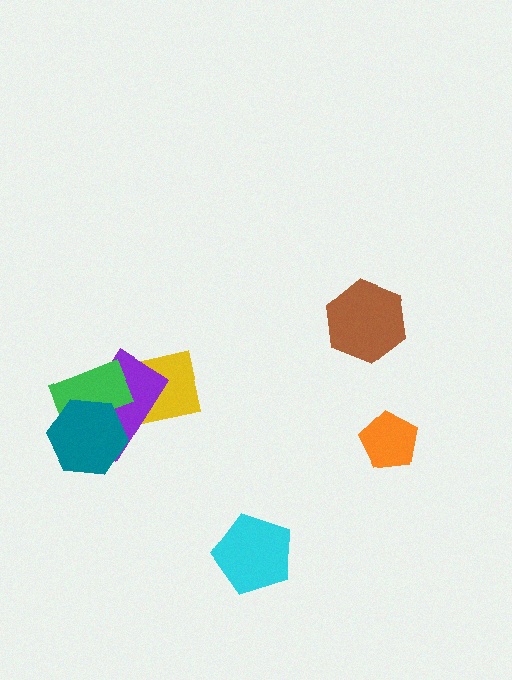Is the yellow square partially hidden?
Yes, it is partially covered by another shape.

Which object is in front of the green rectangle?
The teal hexagon is in front of the green rectangle.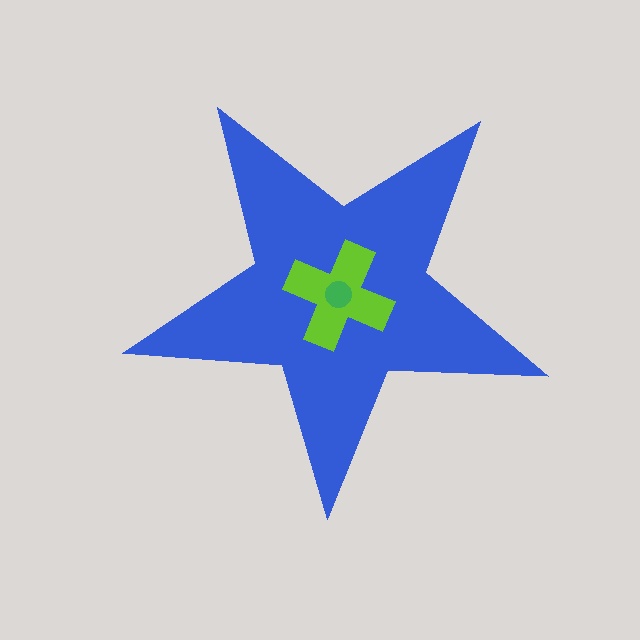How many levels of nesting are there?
3.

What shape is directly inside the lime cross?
The green circle.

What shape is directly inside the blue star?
The lime cross.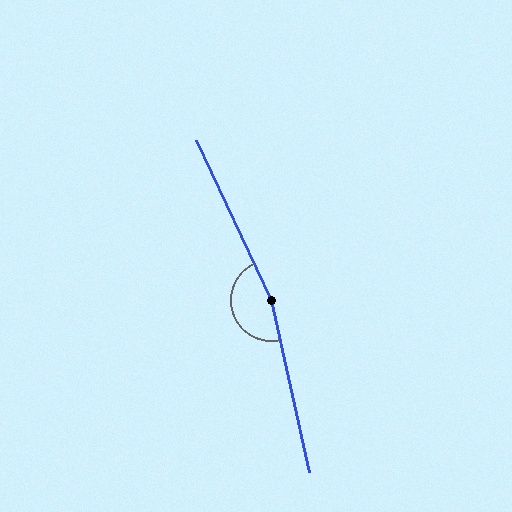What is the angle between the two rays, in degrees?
Approximately 167 degrees.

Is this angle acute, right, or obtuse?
It is obtuse.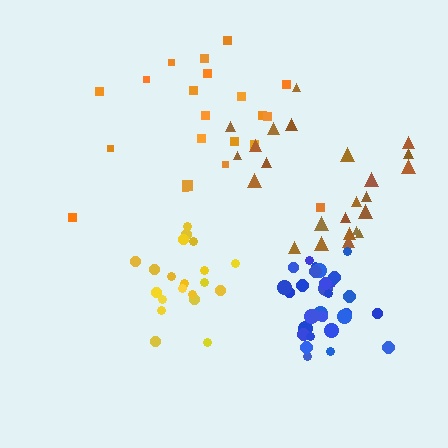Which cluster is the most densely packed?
Blue.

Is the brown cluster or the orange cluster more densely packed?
Brown.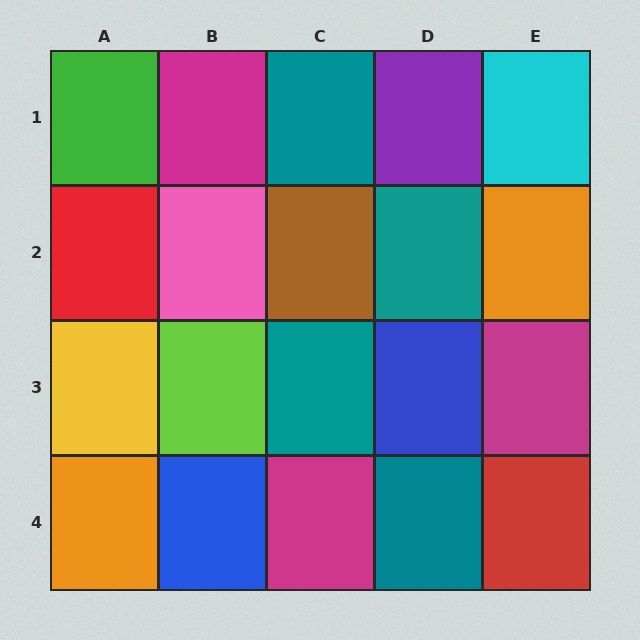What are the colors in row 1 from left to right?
Green, magenta, teal, purple, cyan.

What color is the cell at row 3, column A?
Yellow.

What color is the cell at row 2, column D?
Teal.